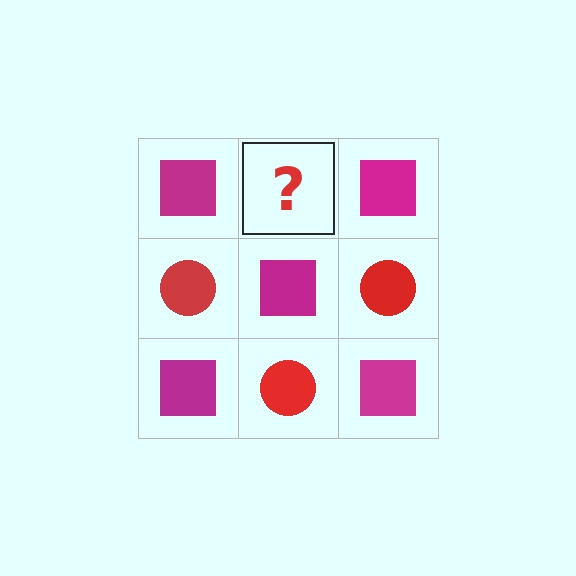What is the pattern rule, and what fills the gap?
The rule is that it alternates magenta square and red circle in a checkerboard pattern. The gap should be filled with a red circle.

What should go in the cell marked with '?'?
The missing cell should contain a red circle.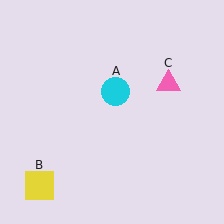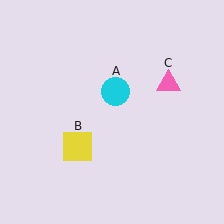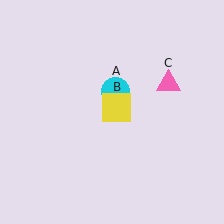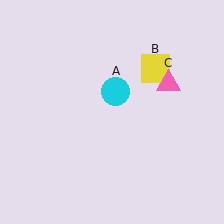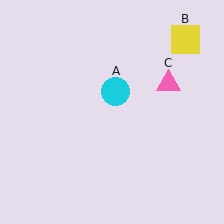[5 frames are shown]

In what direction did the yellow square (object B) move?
The yellow square (object B) moved up and to the right.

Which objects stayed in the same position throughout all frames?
Cyan circle (object A) and pink triangle (object C) remained stationary.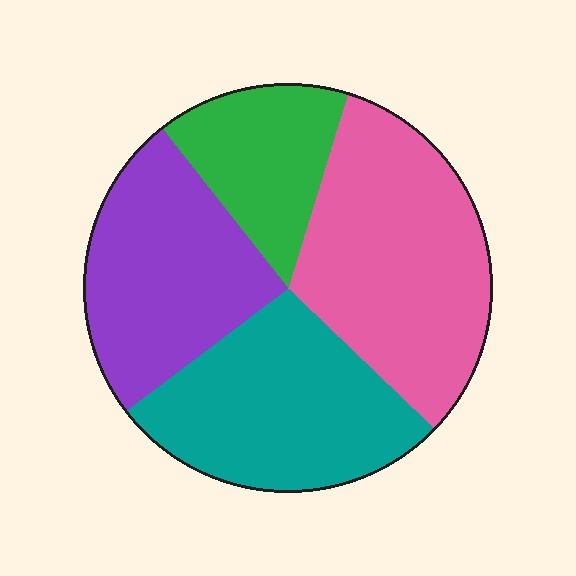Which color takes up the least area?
Green, at roughly 15%.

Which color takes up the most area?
Pink, at roughly 30%.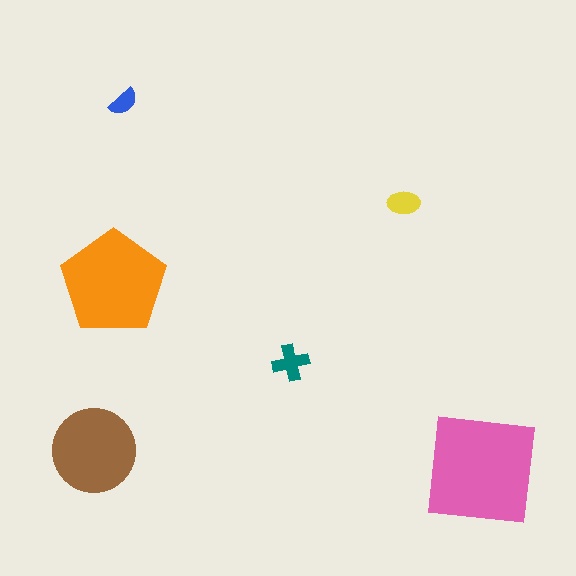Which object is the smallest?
The blue semicircle.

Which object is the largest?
The pink square.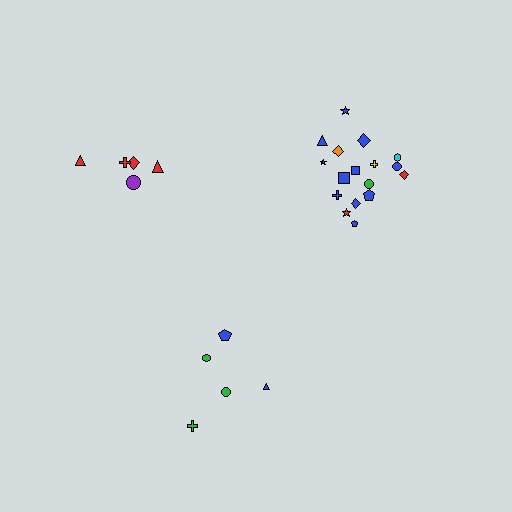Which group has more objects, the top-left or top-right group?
The top-right group.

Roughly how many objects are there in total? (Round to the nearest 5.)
Roughly 30 objects in total.